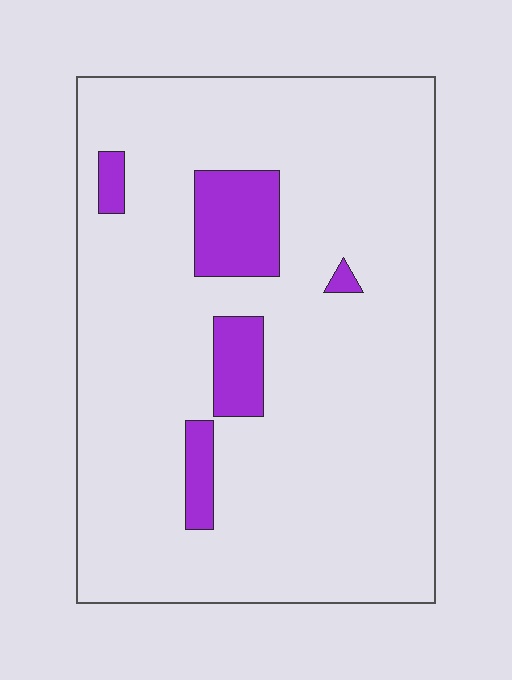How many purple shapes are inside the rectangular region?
5.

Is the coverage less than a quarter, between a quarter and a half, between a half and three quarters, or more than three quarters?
Less than a quarter.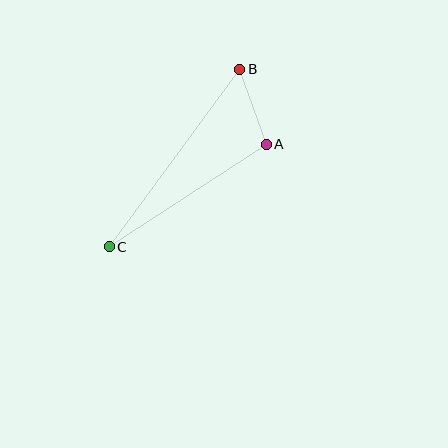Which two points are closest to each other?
Points A and B are closest to each other.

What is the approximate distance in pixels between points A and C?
The distance between A and C is approximately 187 pixels.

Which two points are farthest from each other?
Points B and C are farthest from each other.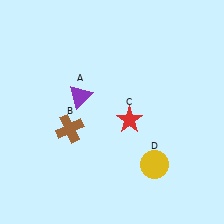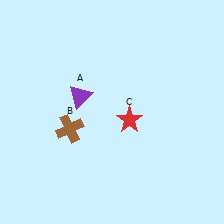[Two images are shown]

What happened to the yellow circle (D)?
The yellow circle (D) was removed in Image 2. It was in the bottom-right area of Image 1.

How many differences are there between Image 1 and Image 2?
There is 1 difference between the two images.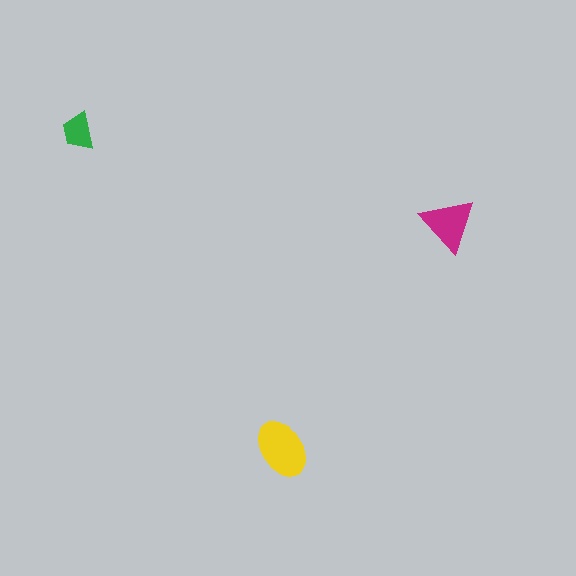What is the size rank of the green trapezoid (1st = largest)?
3rd.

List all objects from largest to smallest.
The yellow ellipse, the magenta triangle, the green trapezoid.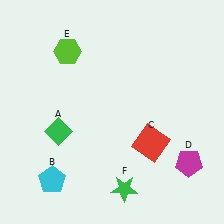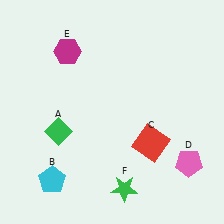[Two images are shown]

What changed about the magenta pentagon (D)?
In Image 1, D is magenta. In Image 2, it changed to pink.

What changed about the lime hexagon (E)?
In Image 1, E is lime. In Image 2, it changed to magenta.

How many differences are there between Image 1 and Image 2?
There are 2 differences between the two images.